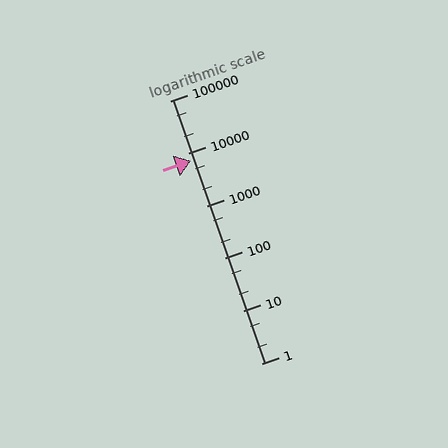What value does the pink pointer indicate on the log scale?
The pointer indicates approximately 7100.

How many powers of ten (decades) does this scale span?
The scale spans 5 decades, from 1 to 100000.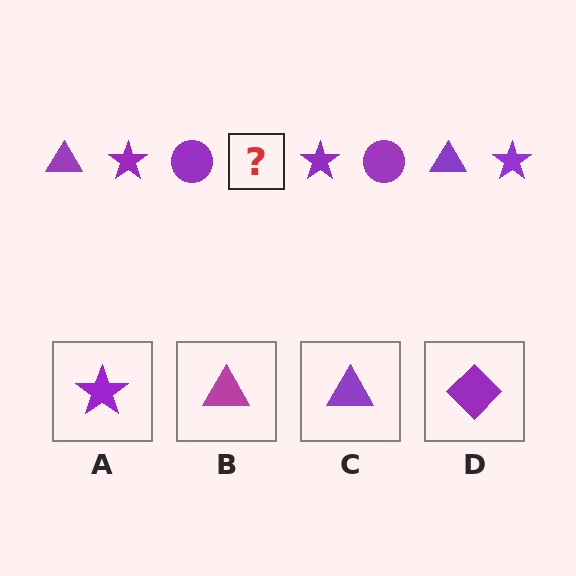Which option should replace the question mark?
Option C.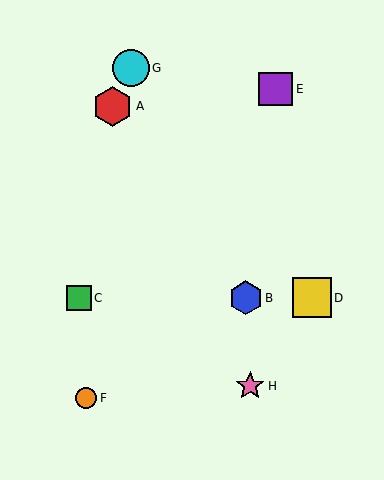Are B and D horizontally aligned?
Yes, both are at y≈298.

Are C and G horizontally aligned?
No, C is at y≈298 and G is at y≈68.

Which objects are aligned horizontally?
Objects B, C, D are aligned horizontally.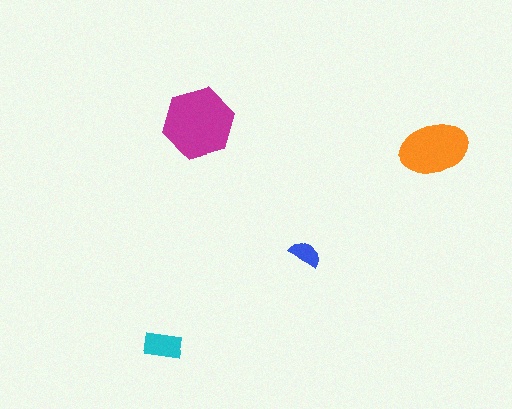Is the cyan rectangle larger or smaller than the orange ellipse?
Smaller.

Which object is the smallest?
The blue semicircle.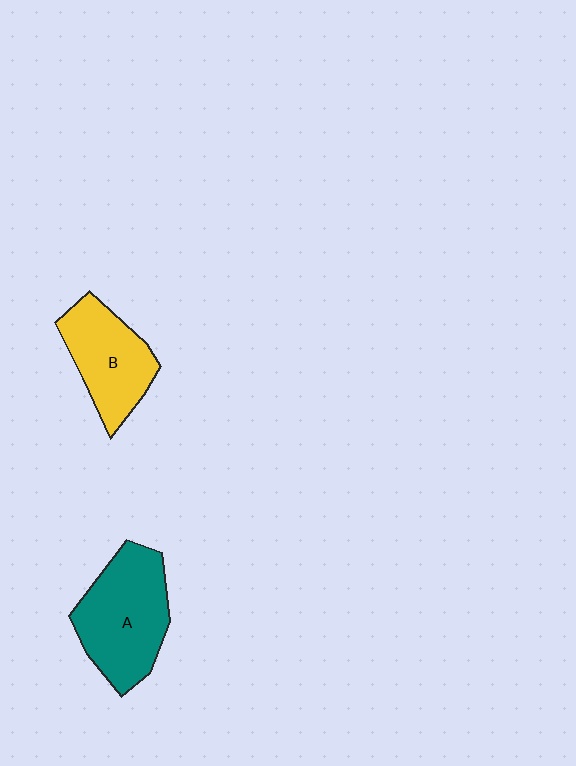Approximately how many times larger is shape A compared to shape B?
Approximately 1.3 times.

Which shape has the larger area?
Shape A (teal).